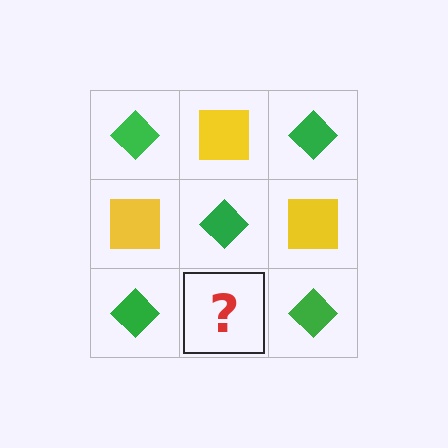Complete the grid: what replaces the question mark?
The question mark should be replaced with a yellow square.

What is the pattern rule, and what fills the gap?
The rule is that it alternates green diamond and yellow square in a checkerboard pattern. The gap should be filled with a yellow square.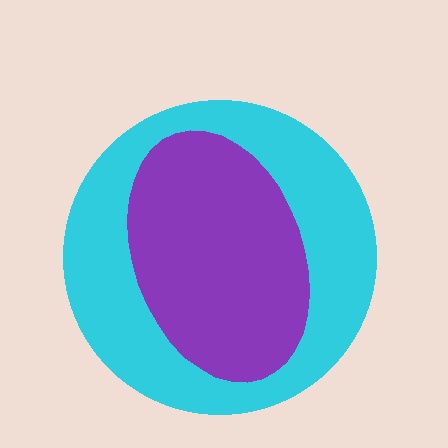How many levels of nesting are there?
2.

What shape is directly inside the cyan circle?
The purple ellipse.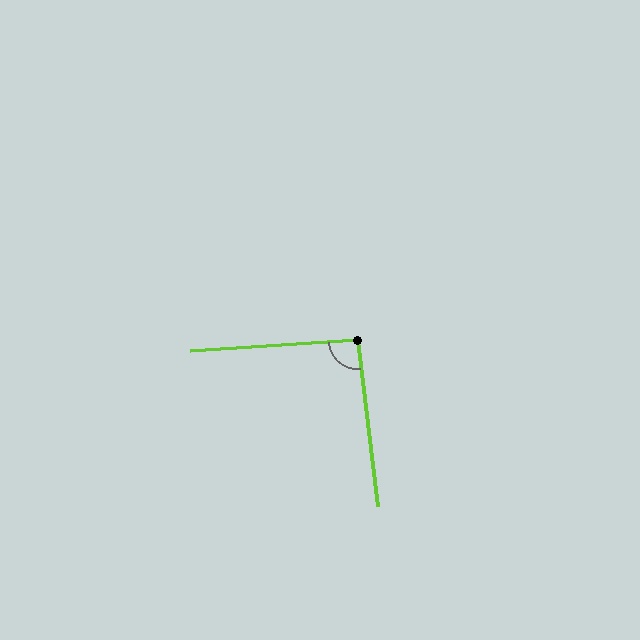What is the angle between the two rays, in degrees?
Approximately 93 degrees.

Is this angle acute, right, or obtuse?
It is approximately a right angle.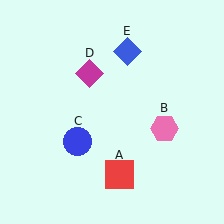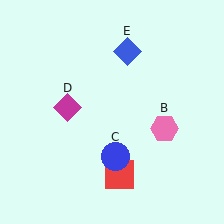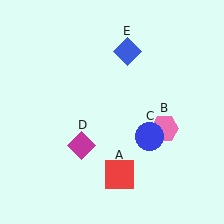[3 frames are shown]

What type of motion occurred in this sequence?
The blue circle (object C), magenta diamond (object D) rotated counterclockwise around the center of the scene.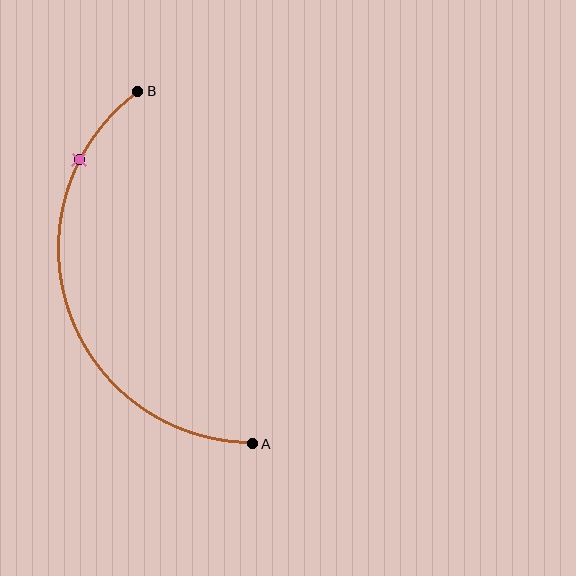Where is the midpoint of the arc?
The arc midpoint is the point on the curve farthest from the straight line joining A and B. It sits to the left of that line.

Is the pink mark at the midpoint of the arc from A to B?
No. The pink mark lies on the arc but is closer to endpoint B. The arc midpoint would be at the point on the curve equidistant along the arc from both A and B.